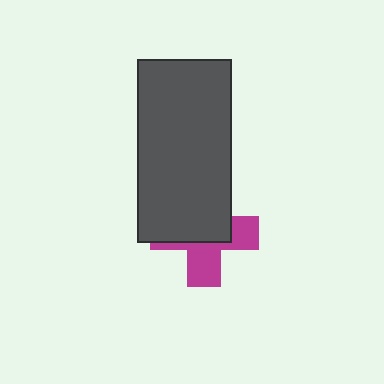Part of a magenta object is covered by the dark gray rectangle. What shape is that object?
It is a cross.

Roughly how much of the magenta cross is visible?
A small part of it is visible (roughly 43%).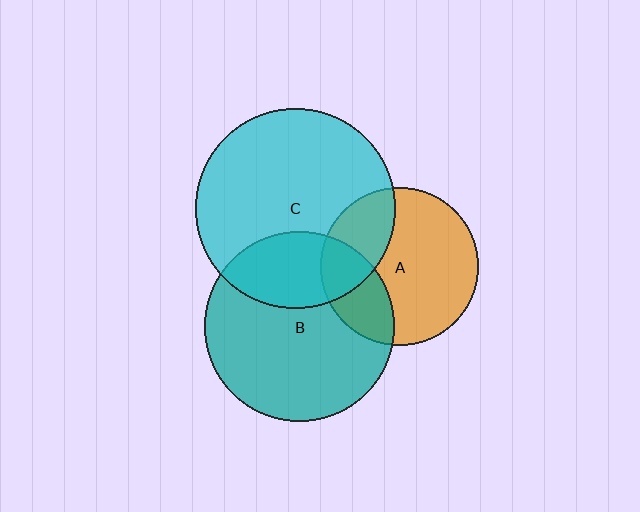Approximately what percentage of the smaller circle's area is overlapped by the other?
Approximately 30%.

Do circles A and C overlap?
Yes.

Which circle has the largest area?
Circle C (cyan).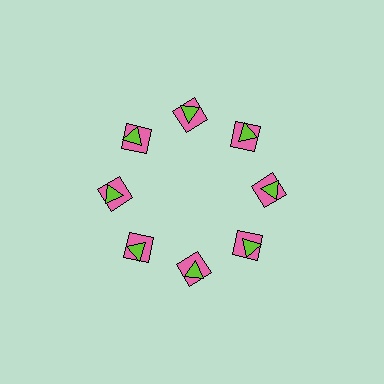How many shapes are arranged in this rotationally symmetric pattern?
There are 16 shapes, arranged in 8 groups of 2.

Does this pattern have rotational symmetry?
Yes, this pattern has 8-fold rotational symmetry. It looks the same after rotating 45 degrees around the center.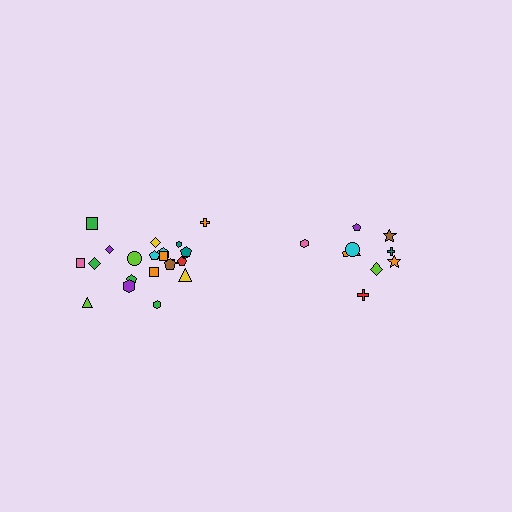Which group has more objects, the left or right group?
The left group.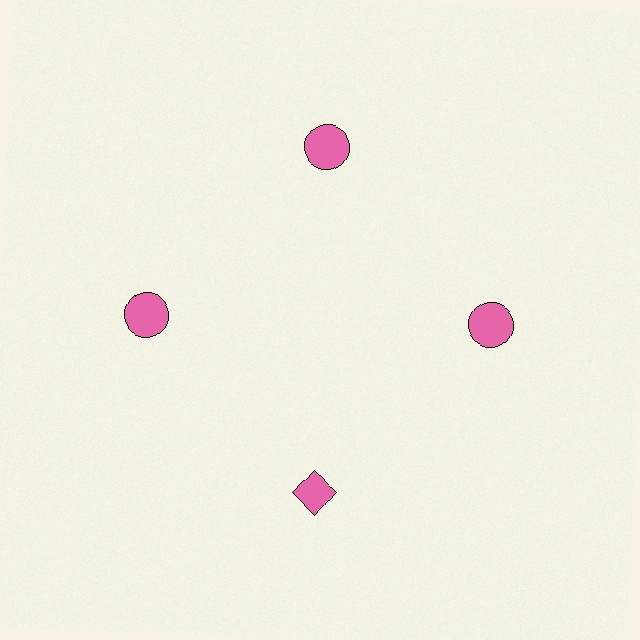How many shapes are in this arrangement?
There are 4 shapes arranged in a ring pattern.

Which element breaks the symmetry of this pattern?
The pink diamond at roughly the 6 o'clock position breaks the symmetry. All other shapes are pink circles.